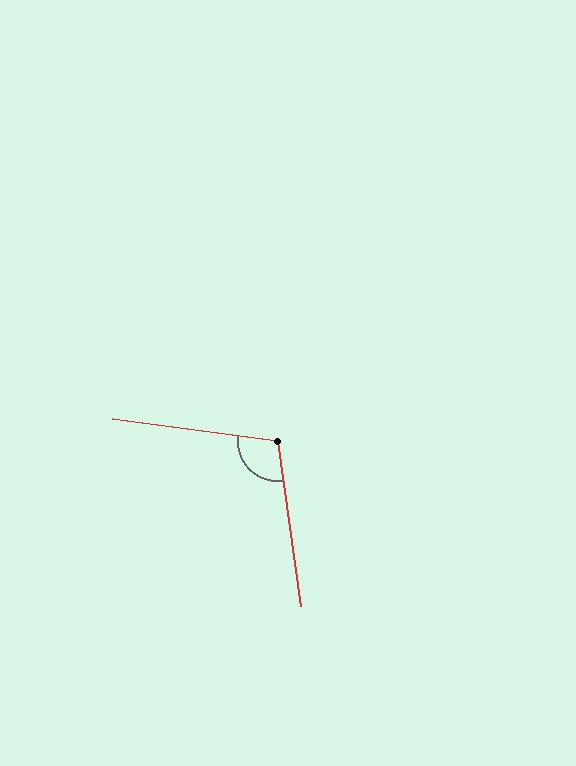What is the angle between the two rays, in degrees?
Approximately 105 degrees.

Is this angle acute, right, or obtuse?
It is obtuse.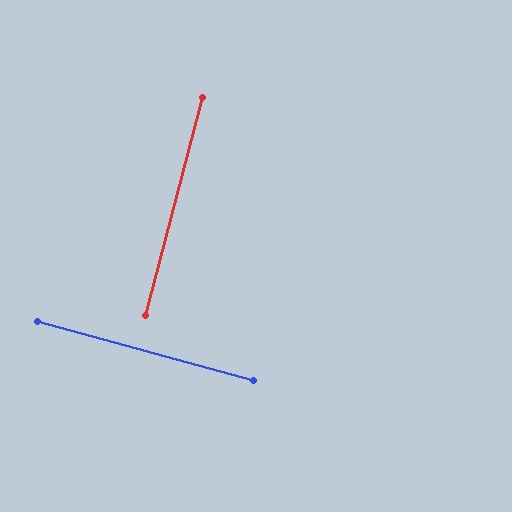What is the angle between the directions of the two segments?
Approximately 89 degrees.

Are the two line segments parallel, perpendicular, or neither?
Perpendicular — they meet at approximately 89°.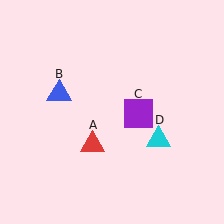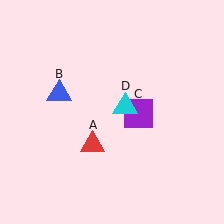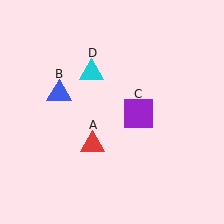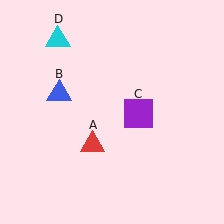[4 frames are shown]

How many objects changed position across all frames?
1 object changed position: cyan triangle (object D).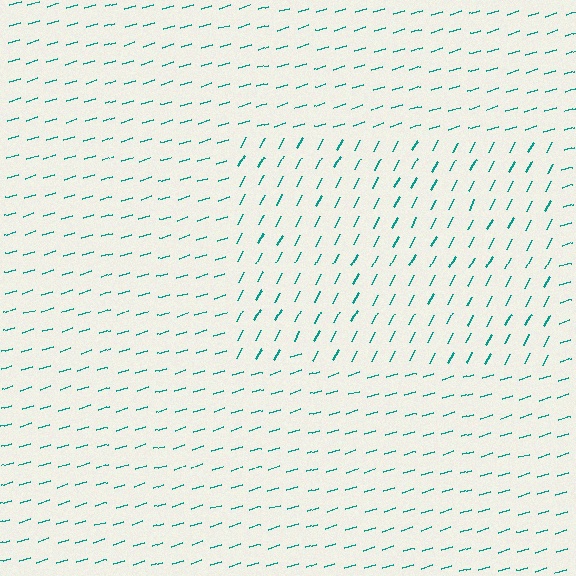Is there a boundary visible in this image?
Yes, there is a texture boundary formed by a change in line orientation.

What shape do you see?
I see a rectangle.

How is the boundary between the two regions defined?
The boundary is defined purely by a change in line orientation (approximately 45 degrees difference). All lines are the same color and thickness.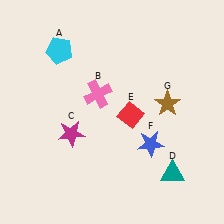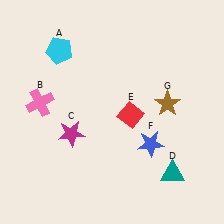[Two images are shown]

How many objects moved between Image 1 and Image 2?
1 object moved between the two images.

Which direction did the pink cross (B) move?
The pink cross (B) moved left.